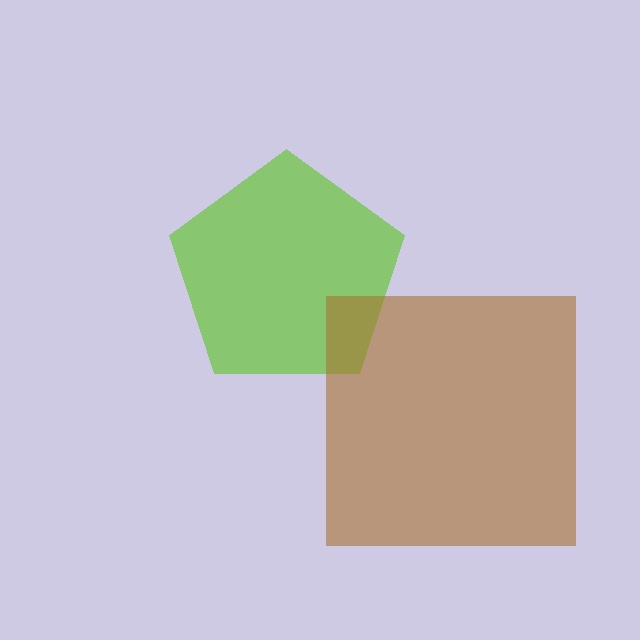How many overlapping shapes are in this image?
There are 2 overlapping shapes in the image.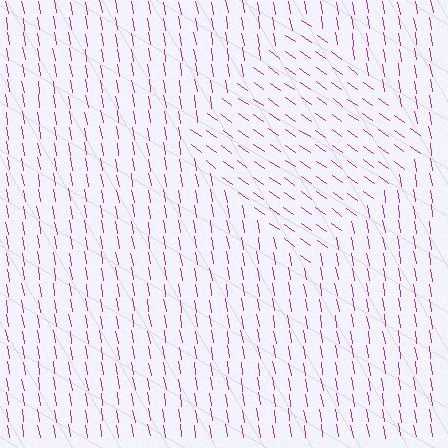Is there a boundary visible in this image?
Yes, there is a texture boundary formed by a change in line orientation.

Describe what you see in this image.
The image is filled with small magenta line segments. A diamond region in the image has lines oriented differently from the surrounding lines, creating a visible texture boundary.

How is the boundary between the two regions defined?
The boundary is defined purely by a change in line orientation (approximately 45 degrees difference). All lines are the same color and thickness.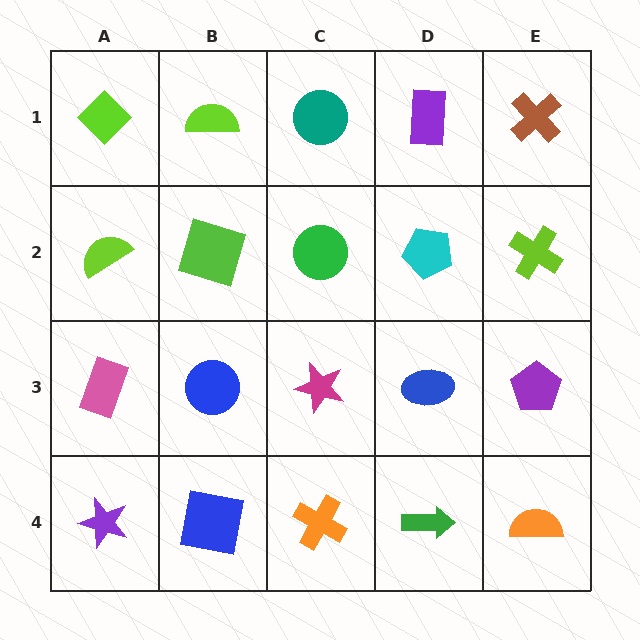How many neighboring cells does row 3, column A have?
3.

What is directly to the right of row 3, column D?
A purple pentagon.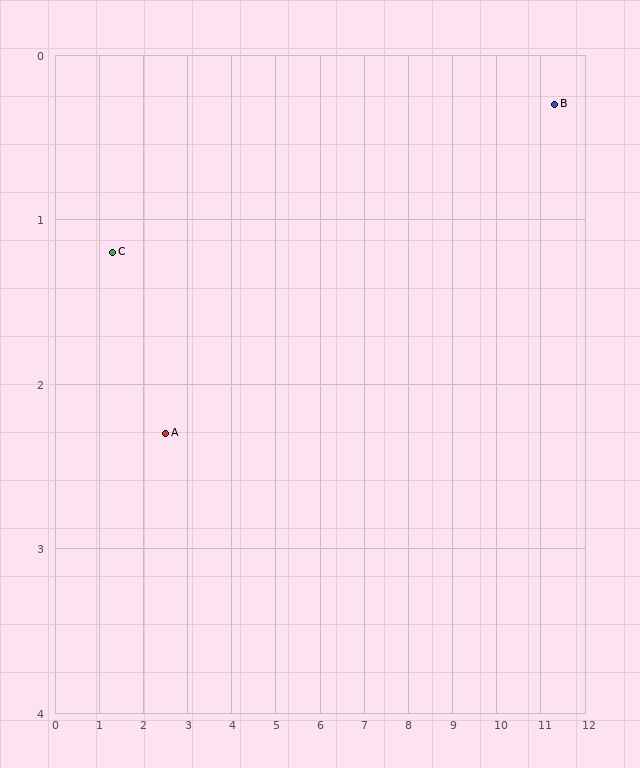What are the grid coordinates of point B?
Point B is at approximately (11.3, 0.3).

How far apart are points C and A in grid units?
Points C and A are about 1.6 grid units apart.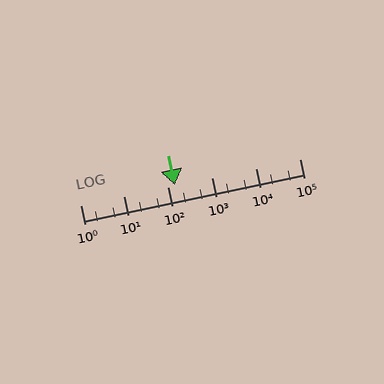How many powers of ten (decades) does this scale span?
The scale spans 5 decades, from 1 to 100000.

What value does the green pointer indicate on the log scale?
The pointer indicates approximately 140.